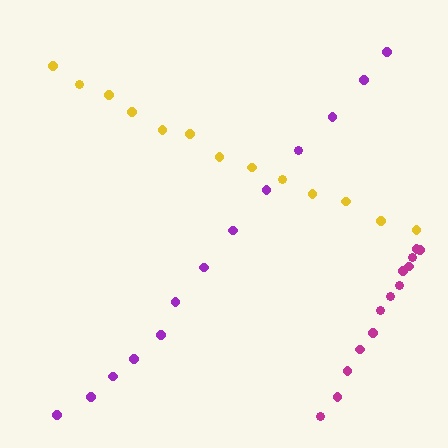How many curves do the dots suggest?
There are 3 distinct paths.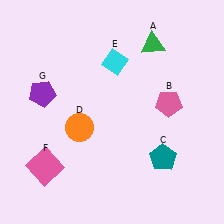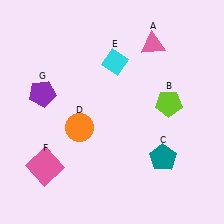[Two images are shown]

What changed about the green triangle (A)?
In Image 1, A is green. In Image 2, it changed to pink.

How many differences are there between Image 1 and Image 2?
There are 2 differences between the two images.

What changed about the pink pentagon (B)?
In Image 1, B is pink. In Image 2, it changed to lime.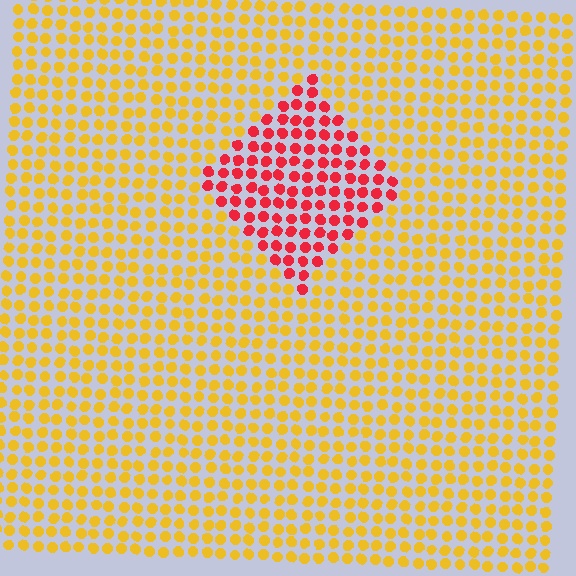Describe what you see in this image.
The image is filled with small yellow elements in a uniform arrangement. A diamond-shaped region is visible where the elements are tinted to a slightly different hue, forming a subtle color boundary.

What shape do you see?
I see a diamond.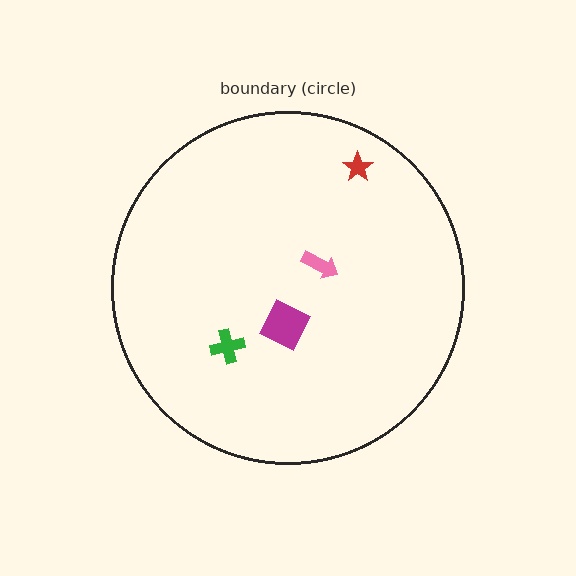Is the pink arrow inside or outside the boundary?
Inside.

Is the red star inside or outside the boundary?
Inside.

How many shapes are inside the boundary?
4 inside, 0 outside.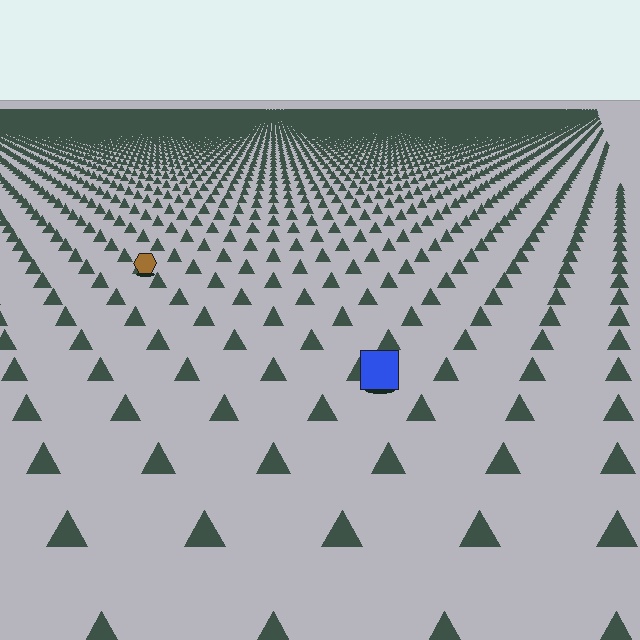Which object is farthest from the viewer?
The brown hexagon is farthest from the viewer. It appears smaller and the ground texture around it is denser.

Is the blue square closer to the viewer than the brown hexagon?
Yes. The blue square is closer — you can tell from the texture gradient: the ground texture is coarser near it.